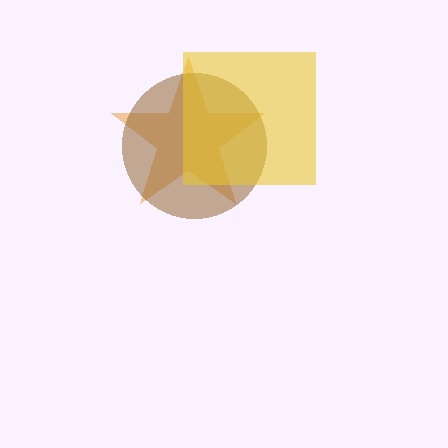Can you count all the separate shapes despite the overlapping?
Yes, there are 3 separate shapes.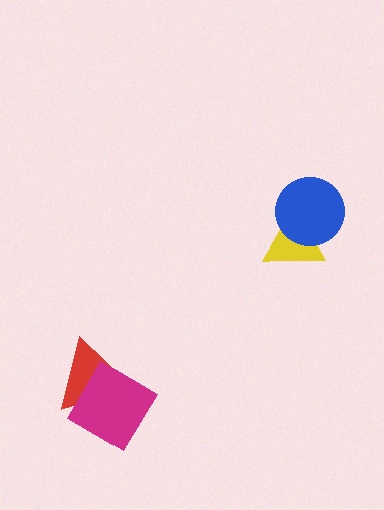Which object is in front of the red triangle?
The magenta diamond is in front of the red triangle.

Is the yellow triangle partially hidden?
Yes, it is partially covered by another shape.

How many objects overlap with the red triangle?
1 object overlaps with the red triangle.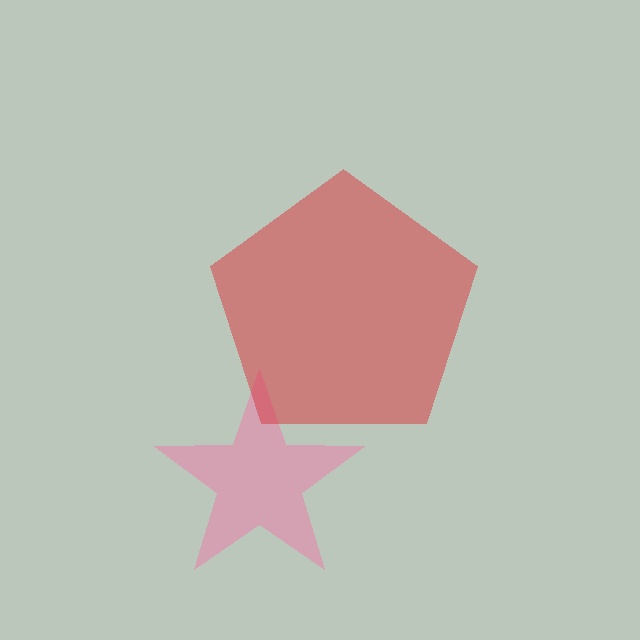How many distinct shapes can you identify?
There are 2 distinct shapes: a pink star, a red pentagon.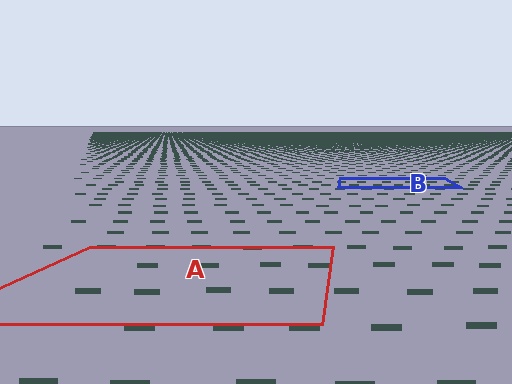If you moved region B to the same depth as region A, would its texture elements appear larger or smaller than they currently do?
They would appear larger. At a closer depth, the same texture elements are projected at a bigger on-screen size.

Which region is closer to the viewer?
Region A is closer. The texture elements there are larger and more spread out.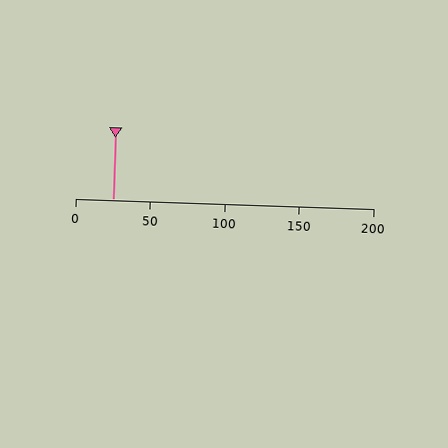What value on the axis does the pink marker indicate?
The marker indicates approximately 25.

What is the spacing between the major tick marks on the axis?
The major ticks are spaced 50 apart.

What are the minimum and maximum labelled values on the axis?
The axis runs from 0 to 200.